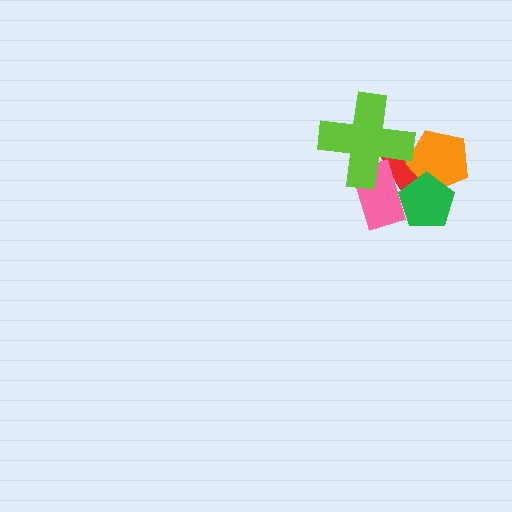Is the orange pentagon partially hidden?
Yes, it is partially covered by another shape.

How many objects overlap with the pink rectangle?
3 objects overlap with the pink rectangle.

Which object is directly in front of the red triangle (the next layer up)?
The orange pentagon is directly in front of the red triangle.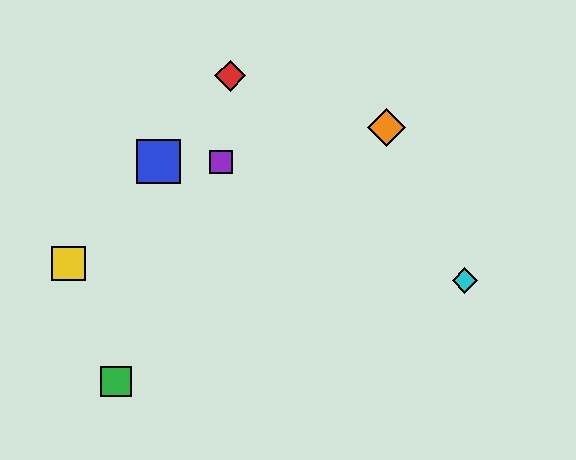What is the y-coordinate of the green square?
The green square is at y≈382.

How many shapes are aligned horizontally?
2 shapes (the blue square, the purple square) are aligned horizontally.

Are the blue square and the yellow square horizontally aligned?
No, the blue square is at y≈162 and the yellow square is at y≈263.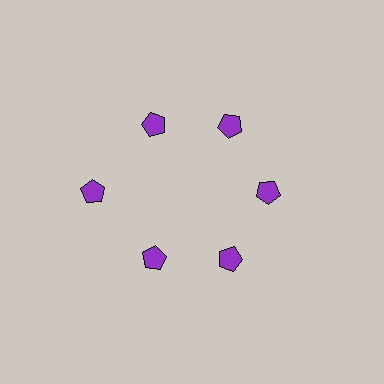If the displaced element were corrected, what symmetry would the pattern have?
It would have 6-fold rotational symmetry — the pattern would map onto itself every 60 degrees.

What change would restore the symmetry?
The symmetry would be restored by moving it inward, back onto the ring so that all 6 pentagons sit at equal angles and equal distance from the center.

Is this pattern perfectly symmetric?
No. The 6 purple pentagons are arranged in a ring, but one element near the 9 o'clock position is pushed outward from the center, breaking the 6-fold rotational symmetry.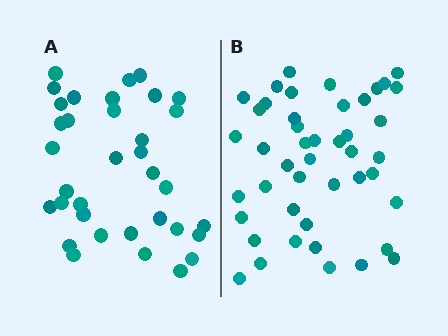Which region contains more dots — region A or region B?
Region B (the right region) has more dots.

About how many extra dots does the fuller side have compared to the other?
Region B has roughly 10 or so more dots than region A.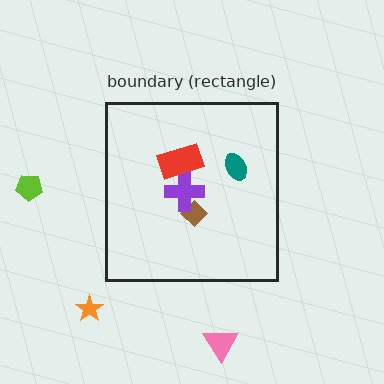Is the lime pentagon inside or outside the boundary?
Outside.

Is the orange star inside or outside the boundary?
Outside.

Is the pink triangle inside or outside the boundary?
Outside.